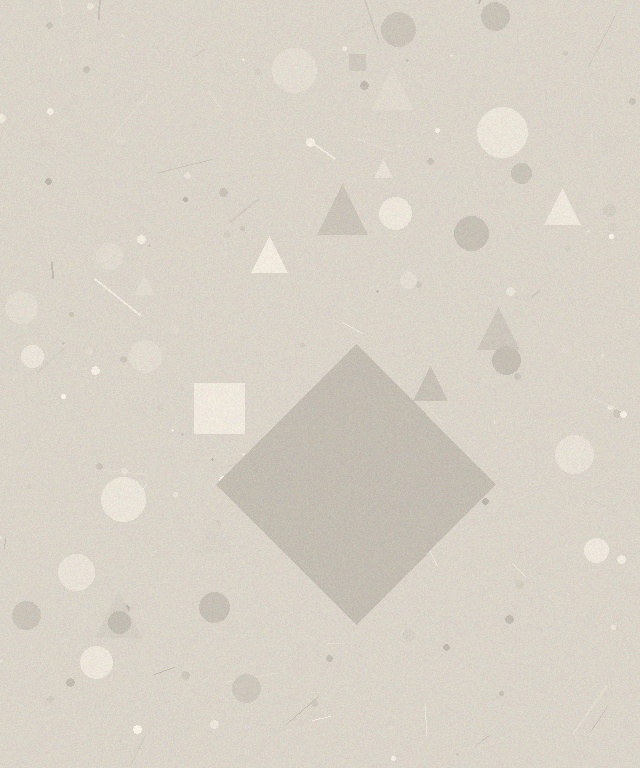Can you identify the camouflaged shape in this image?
The camouflaged shape is a diamond.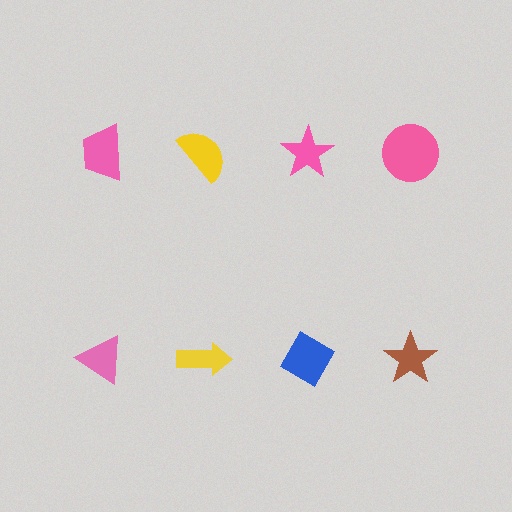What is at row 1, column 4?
A pink circle.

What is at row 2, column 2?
A yellow arrow.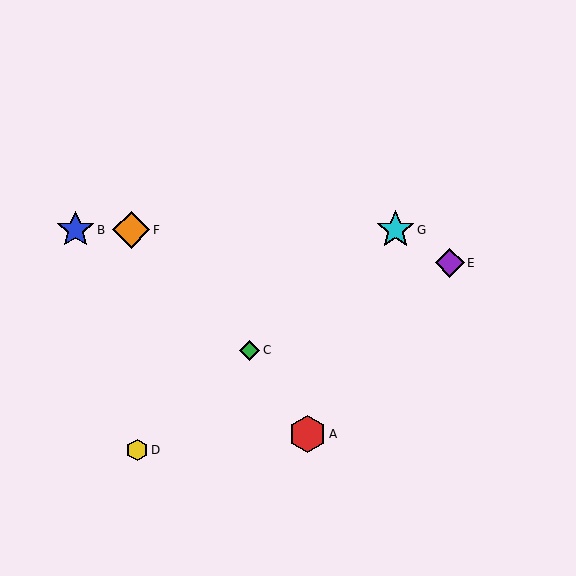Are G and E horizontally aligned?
No, G is at y≈230 and E is at y≈263.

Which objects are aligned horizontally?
Objects B, F, G are aligned horizontally.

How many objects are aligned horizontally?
3 objects (B, F, G) are aligned horizontally.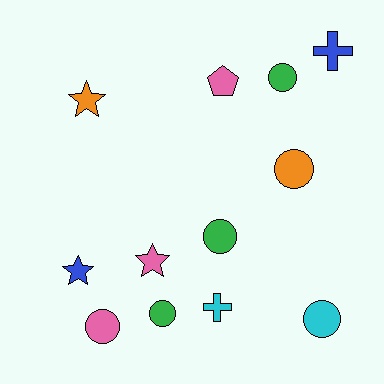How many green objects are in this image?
There are 3 green objects.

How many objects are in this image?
There are 12 objects.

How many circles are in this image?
There are 6 circles.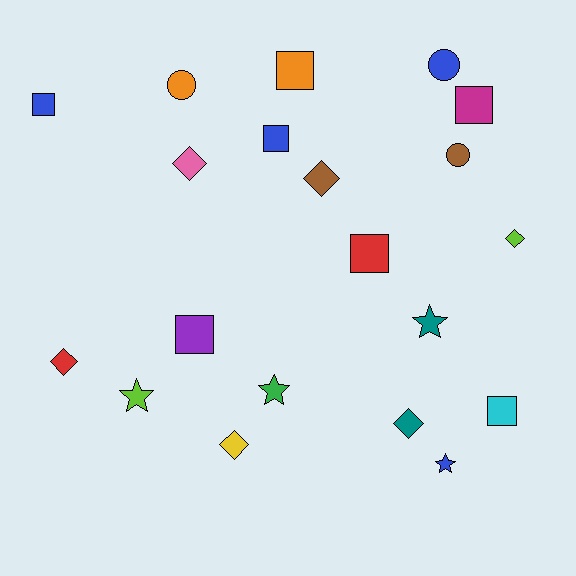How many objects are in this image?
There are 20 objects.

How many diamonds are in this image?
There are 6 diamonds.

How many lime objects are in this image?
There are 2 lime objects.